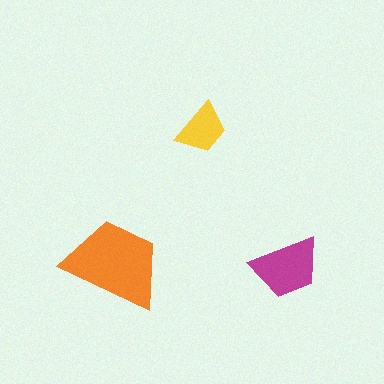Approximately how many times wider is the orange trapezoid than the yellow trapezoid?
About 2 times wider.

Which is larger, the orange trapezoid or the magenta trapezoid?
The orange one.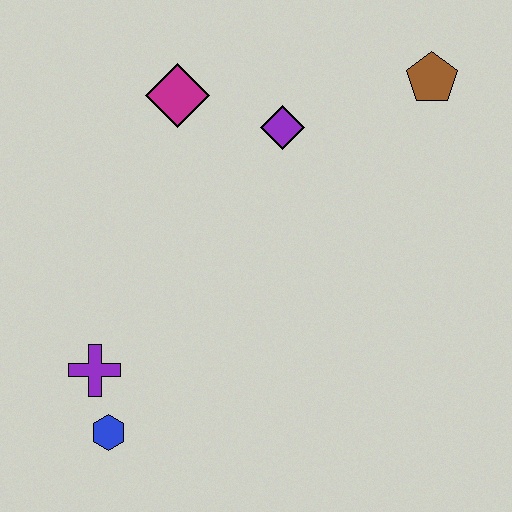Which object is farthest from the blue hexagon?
The brown pentagon is farthest from the blue hexagon.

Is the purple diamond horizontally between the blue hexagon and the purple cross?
No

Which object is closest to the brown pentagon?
The purple diamond is closest to the brown pentagon.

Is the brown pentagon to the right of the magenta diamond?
Yes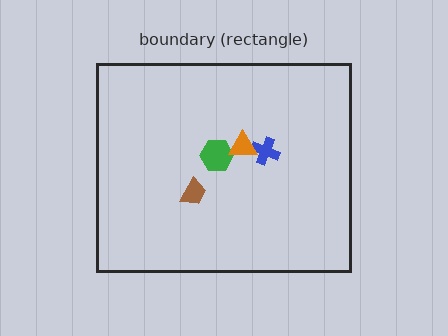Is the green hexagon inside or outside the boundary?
Inside.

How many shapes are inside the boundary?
4 inside, 0 outside.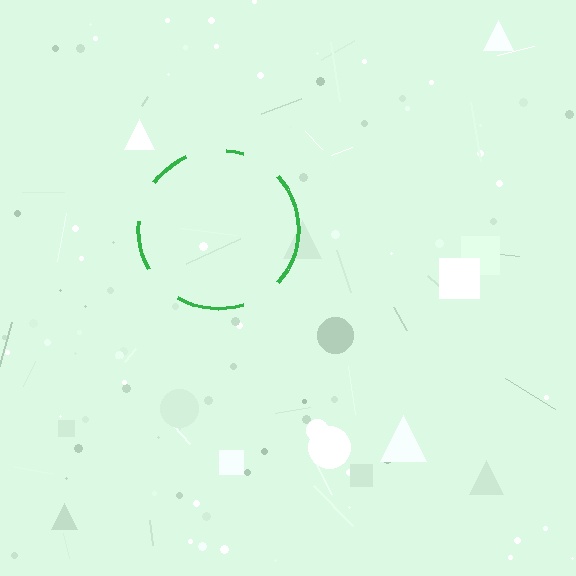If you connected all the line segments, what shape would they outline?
They would outline a circle.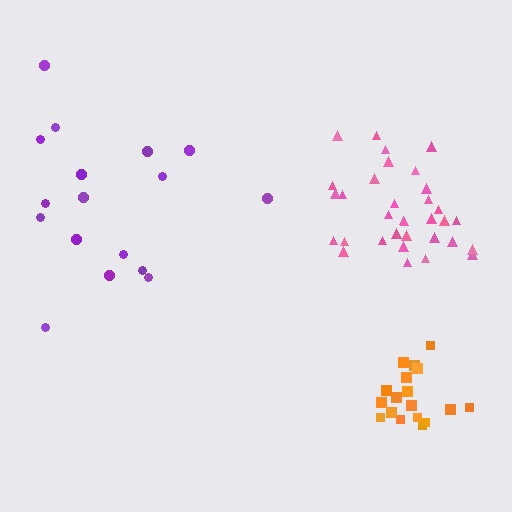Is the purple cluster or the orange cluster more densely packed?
Orange.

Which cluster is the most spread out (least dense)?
Purple.